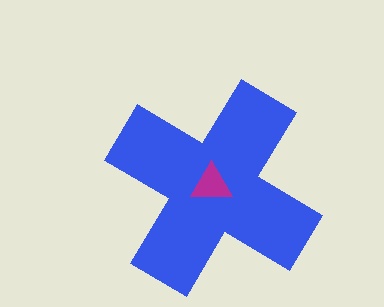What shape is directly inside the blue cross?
The magenta triangle.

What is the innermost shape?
The magenta triangle.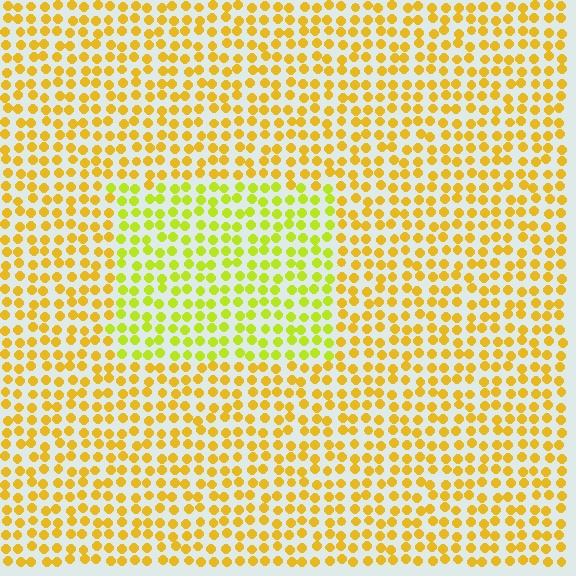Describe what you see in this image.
The image is filled with small yellow elements in a uniform arrangement. A rectangle-shaped region is visible where the elements are tinted to a slightly different hue, forming a subtle color boundary.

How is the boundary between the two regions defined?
The boundary is defined purely by a slight shift in hue (about 29 degrees). Spacing, size, and orientation are identical on both sides.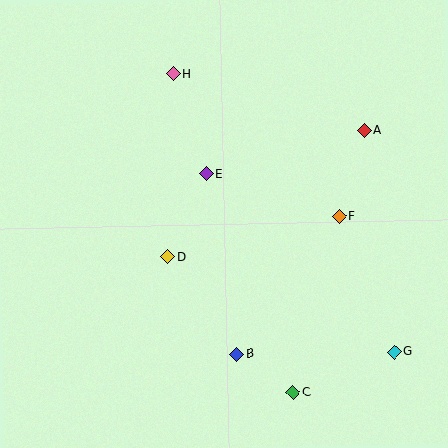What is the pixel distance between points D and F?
The distance between D and F is 176 pixels.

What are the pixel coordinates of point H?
Point H is at (173, 74).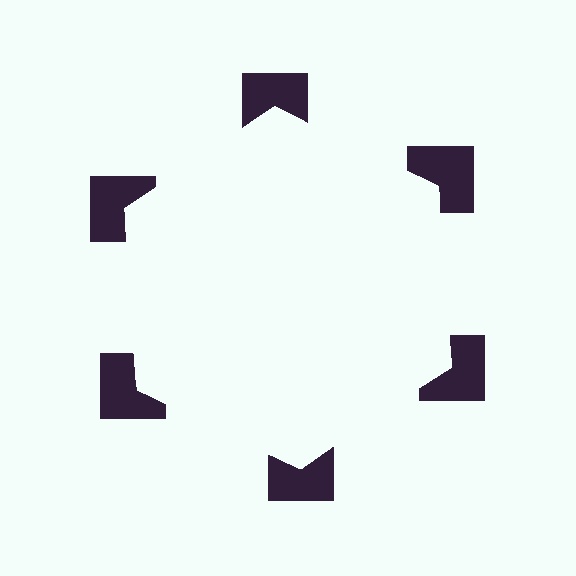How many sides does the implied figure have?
6 sides.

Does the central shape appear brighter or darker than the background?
It typically appears slightly brighter than the background, even though no actual brightness change is drawn.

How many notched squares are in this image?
There are 6 — one at each vertex of the illusory hexagon.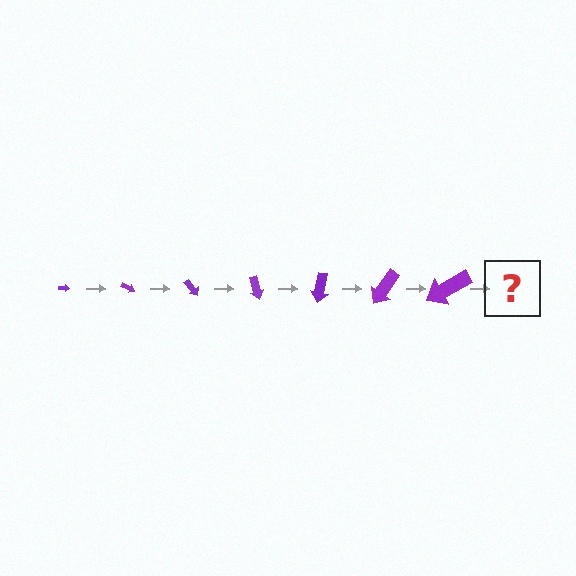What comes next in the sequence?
The next element should be an arrow, larger than the previous one and rotated 175 degrees from the start.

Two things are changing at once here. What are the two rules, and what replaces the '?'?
The two rules are that the arrow grows larger each step and it rotates 25 degrees each step. The '?' should be an arrow, larger than the previous one and rotated 175 degrees from the start.